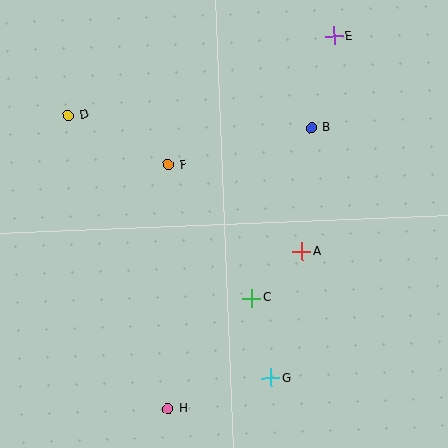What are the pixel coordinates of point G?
Point G is at (271, 378).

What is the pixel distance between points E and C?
The distance between E and C is 275 pixels.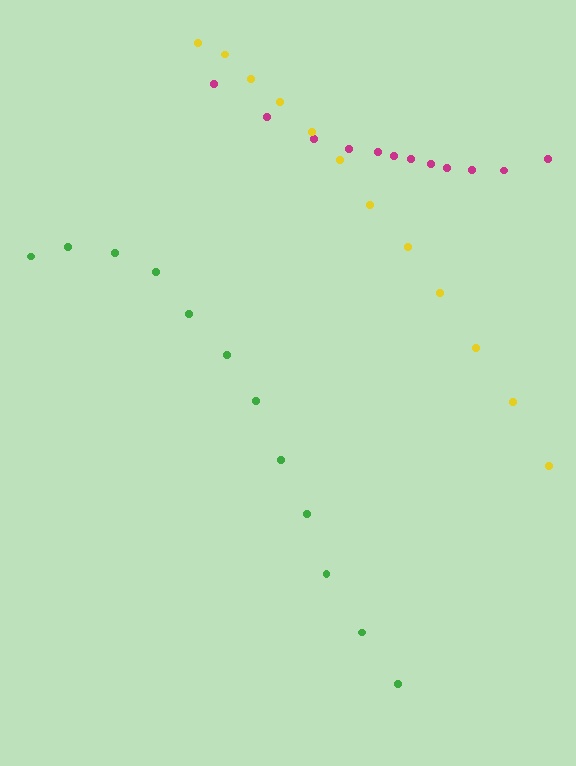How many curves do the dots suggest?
There are 3 distinct paths.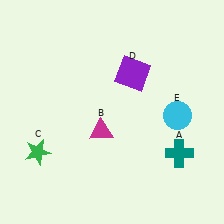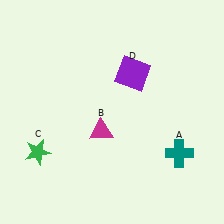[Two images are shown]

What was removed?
The cyan circle (E) was removed in Image 2.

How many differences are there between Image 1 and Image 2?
There is 1 difference between the two images.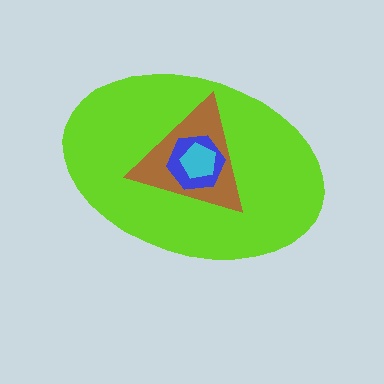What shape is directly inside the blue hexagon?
The cyan pentagon.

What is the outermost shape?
The lime ellipse.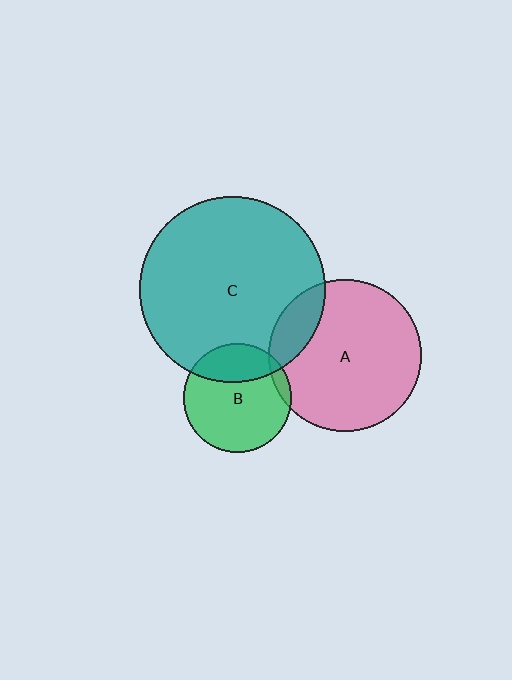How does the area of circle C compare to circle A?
Approximately 1.5 times.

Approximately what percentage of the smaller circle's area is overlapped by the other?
Approximately 25%.